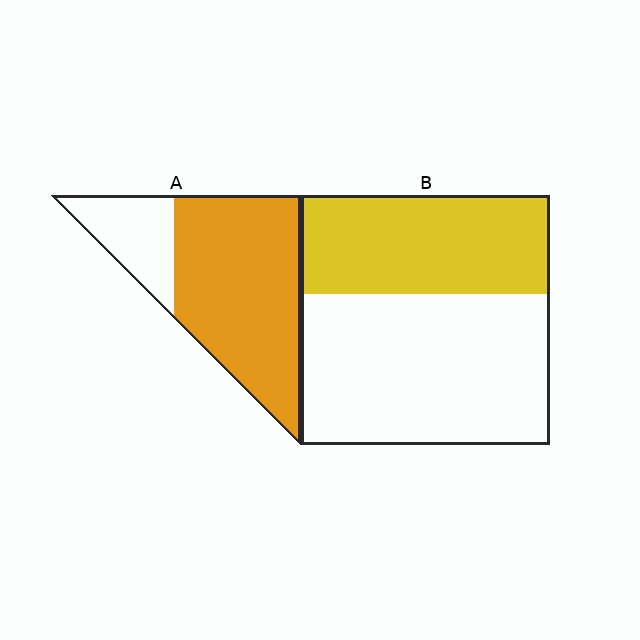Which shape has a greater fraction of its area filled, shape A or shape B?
Shape A.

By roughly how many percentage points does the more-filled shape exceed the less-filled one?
By roughly 35 percentage points (A over B).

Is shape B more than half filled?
No.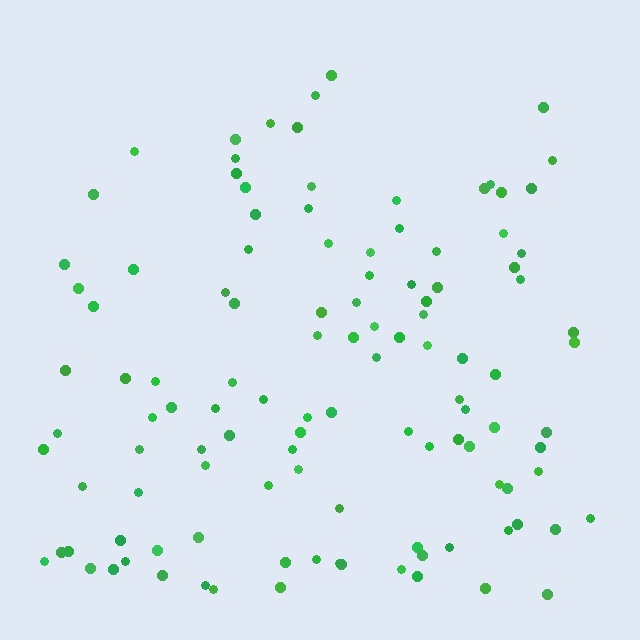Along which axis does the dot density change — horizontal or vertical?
Vertical.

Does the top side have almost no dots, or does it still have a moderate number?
Still a moderate number, just noticeably fewer than the bottom.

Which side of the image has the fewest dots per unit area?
The top.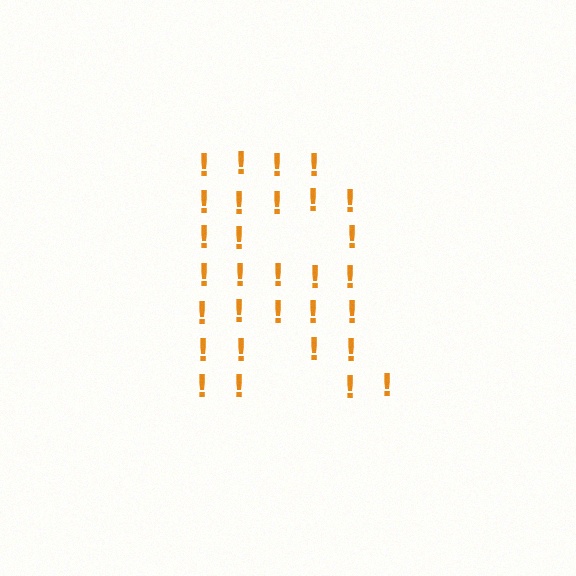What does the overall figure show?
The overall figure shows the letter R.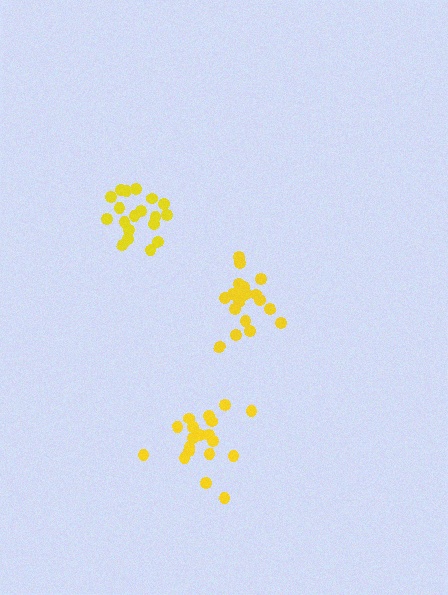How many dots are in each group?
Group 1: 19 dots, Group 2: 20 dots, Group 3: 20 dots (59 total).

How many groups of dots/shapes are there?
There are 3 groups.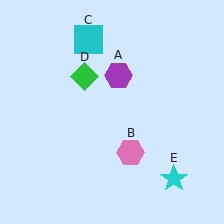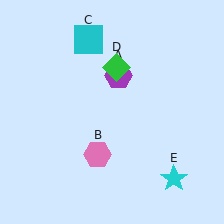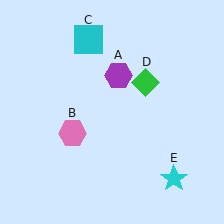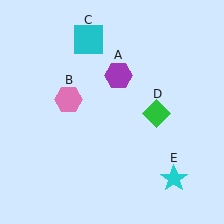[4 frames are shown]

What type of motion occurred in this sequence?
The pink hexagon (object B), green diamond (object D) rotated clockwise around the center of the scene.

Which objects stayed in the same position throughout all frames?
Purple hexagon (object A) and cyan square (object C) and cyan star (object E) remained stationary.